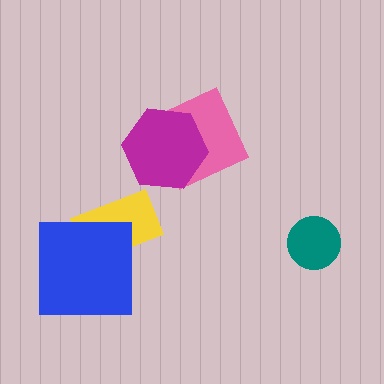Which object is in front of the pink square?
The magenta hexagon is in front of the pink square.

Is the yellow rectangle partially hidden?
Yes, it is partially covered by another shape.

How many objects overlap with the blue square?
1 object overlaps with the blue square.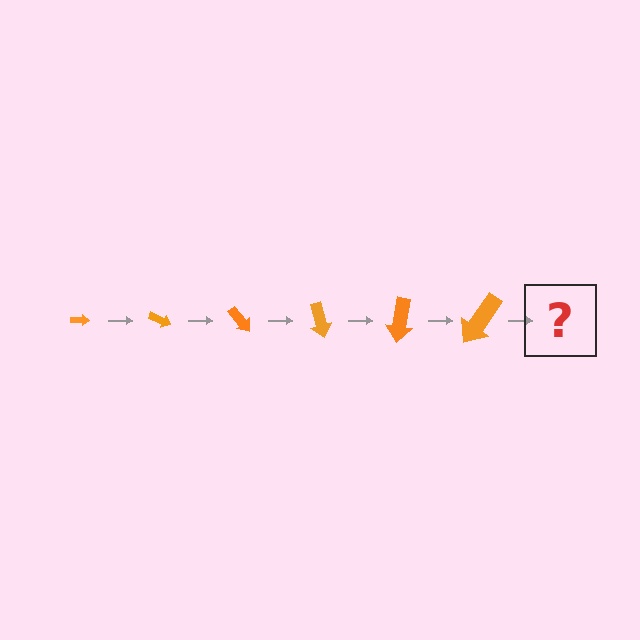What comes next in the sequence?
The next element should be an arrow, larger than the previous one and rotated 150 degrees from the start.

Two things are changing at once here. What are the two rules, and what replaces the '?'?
The two rules are that the arrow grows larger each step and it rotates 25 degrees each step. The '?' should be an arrow, larger than the previous one and rotated 150 degrees from the start.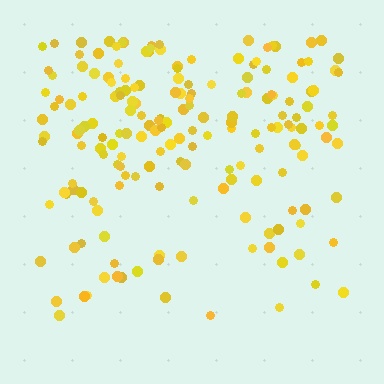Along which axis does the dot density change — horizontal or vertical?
Vertical.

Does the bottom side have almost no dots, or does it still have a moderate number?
Still a moderate number, just noticeably fewer than the top.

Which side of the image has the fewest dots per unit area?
The bottom.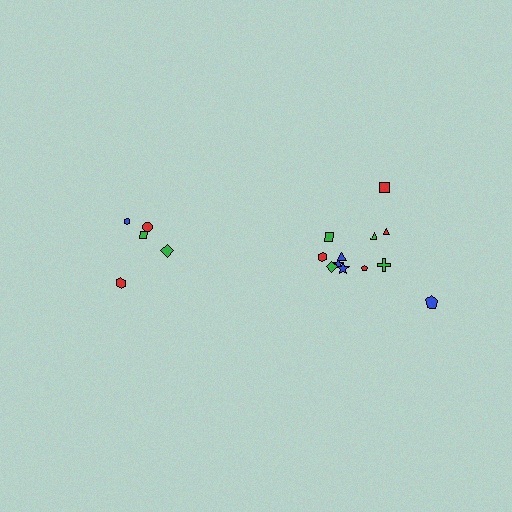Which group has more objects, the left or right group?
The right group.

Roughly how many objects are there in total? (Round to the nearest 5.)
Roughly 15 objects in total.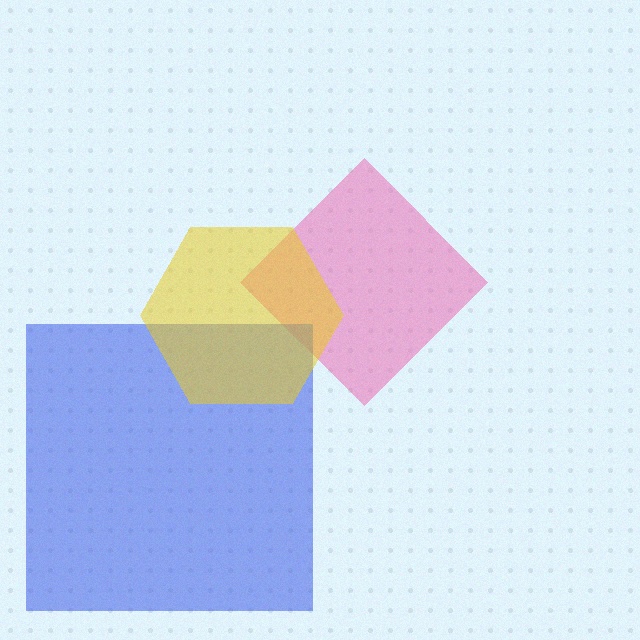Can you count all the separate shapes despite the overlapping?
Yes, there are 3 separate shapes.